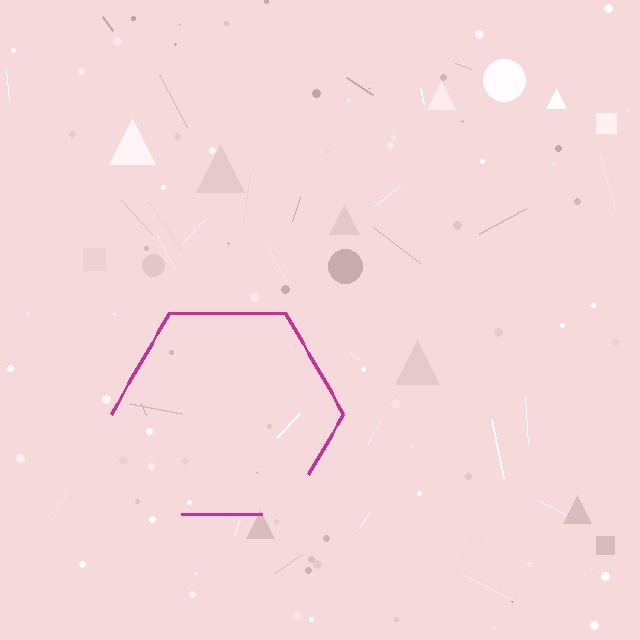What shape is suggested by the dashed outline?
The dashed outline suggests a hexagon.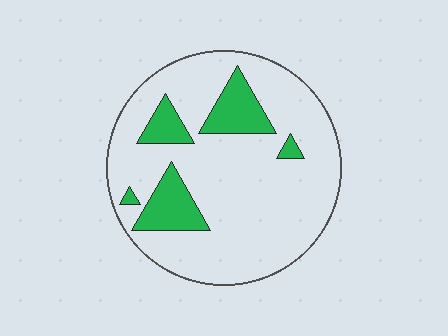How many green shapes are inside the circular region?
5.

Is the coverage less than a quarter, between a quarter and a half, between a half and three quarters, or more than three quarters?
Less than a quarter.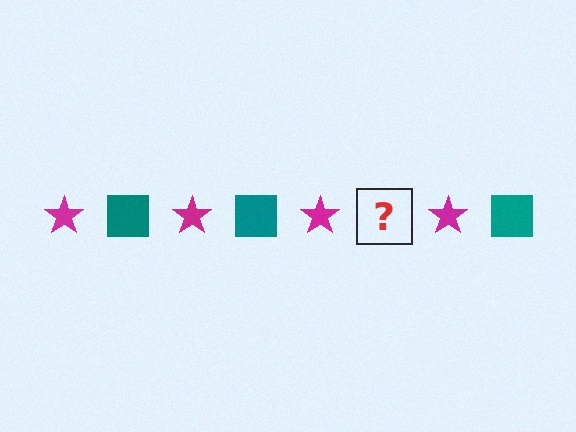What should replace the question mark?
The question mark should be replaced with a teal square.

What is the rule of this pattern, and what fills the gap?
The rule is that the pattern alternates between magenta star and teal square. The gap should be filled with a teal square.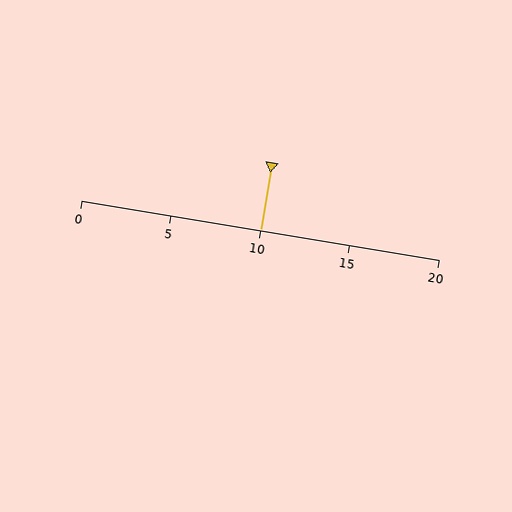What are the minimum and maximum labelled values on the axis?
The axis runs from 0 to 20.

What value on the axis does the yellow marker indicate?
The marker indicates approximately 10.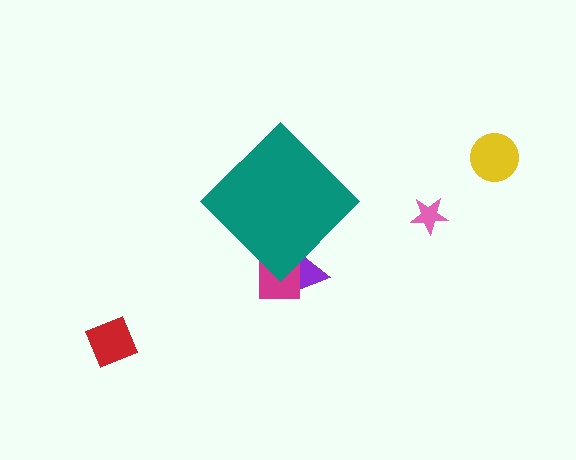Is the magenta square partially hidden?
Yes, the magenta square is partially hidden behind the teal diamond.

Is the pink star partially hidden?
No, the pink star is fully visible.